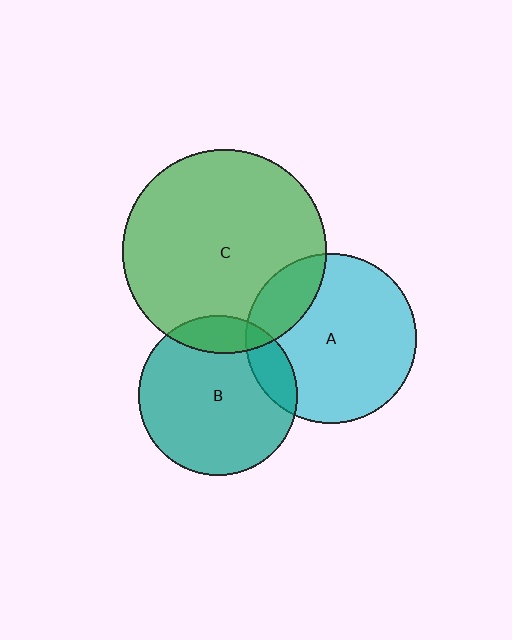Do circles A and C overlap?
Yes.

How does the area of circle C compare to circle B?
Approximately 1.6 times.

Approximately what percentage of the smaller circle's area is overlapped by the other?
Approximately 20%.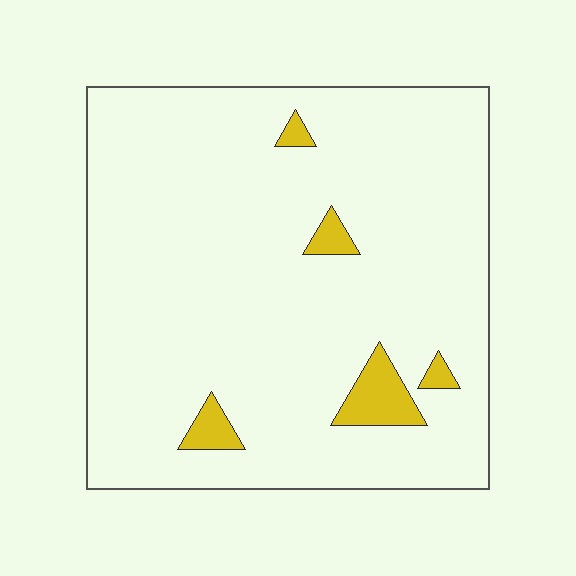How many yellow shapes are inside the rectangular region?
5.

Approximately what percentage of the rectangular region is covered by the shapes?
Approximately 5%.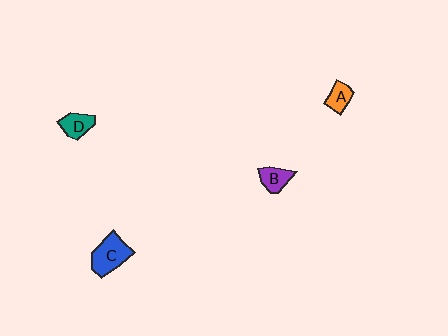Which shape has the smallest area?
Shape A (orange).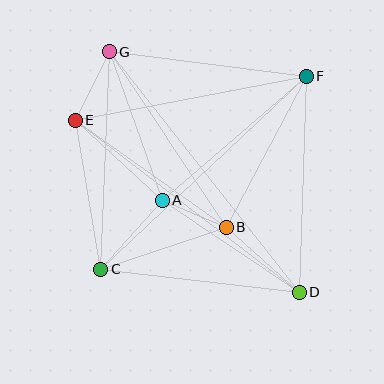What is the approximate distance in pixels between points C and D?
The distance between C and D is approximately 200 pixels.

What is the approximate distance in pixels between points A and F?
The distance between A and F is approximately 190 pixels.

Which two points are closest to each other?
Points A and B are closest to each other.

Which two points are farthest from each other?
Points D and G are farthest from each other.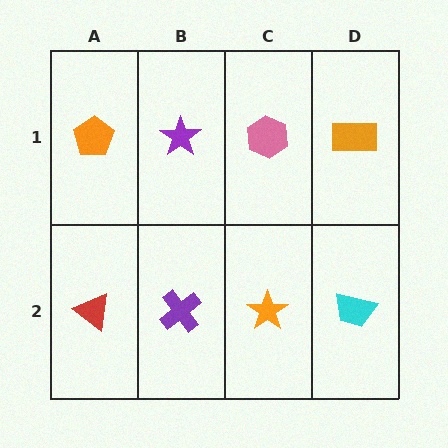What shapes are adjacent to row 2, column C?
A pink hexagon (row 1, column C), a purple cross (row 2, column B), a cyan trapezoid (row 2, column D).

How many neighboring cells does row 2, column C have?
3.